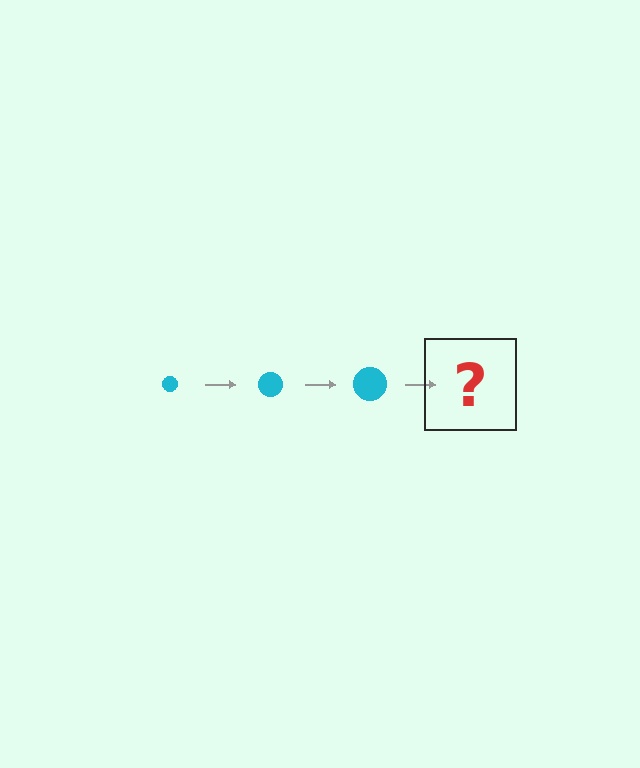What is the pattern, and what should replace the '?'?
The pattern is that the circle gets progressively larger each step. The '?' should be a cyan circle, larger than the previous one.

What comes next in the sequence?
The next element should be a cyan circle, larger than the previous one.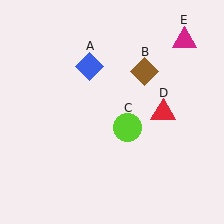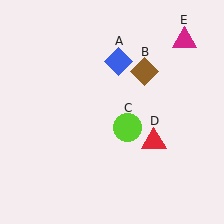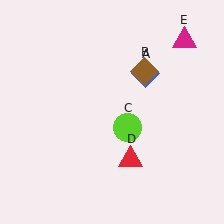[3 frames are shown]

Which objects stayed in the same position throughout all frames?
Brown diamond (object B) and lime circle (object C) and magenta triangle (object E) remained stationary.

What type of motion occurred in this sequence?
The blue diamond (object A), red triangle (object D) rotated clockwise around the center of the scene.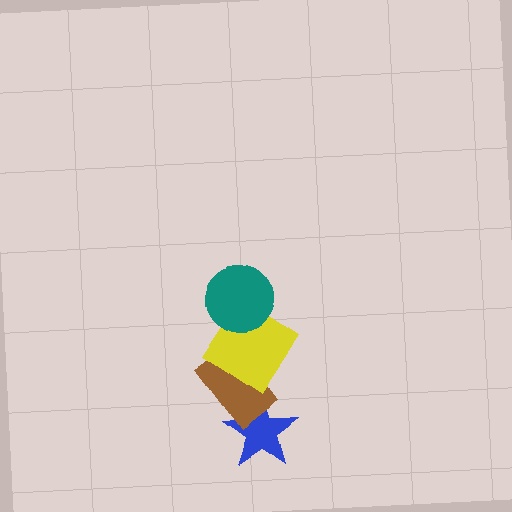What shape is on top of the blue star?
The brown rectangle is on top of the blue star.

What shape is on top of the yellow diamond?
The teal circle is on top of the yellow diamond.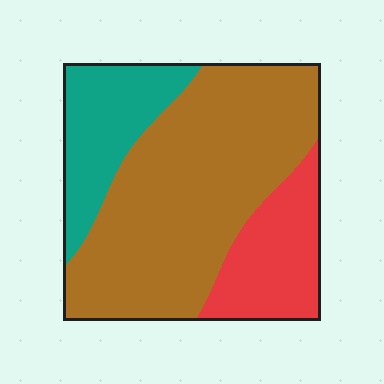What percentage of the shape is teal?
Teal covers 20% of the shape.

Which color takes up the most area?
Brown, at roughly 60%.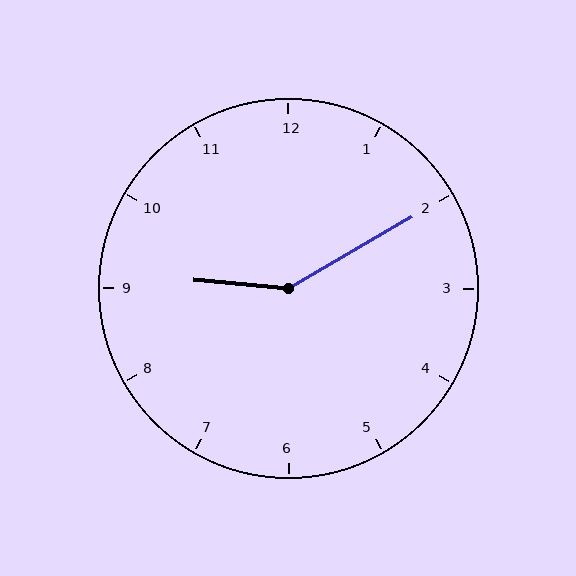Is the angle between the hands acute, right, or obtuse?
It is obtuse.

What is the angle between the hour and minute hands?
Approximately 145 degrees.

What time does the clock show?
9:10.